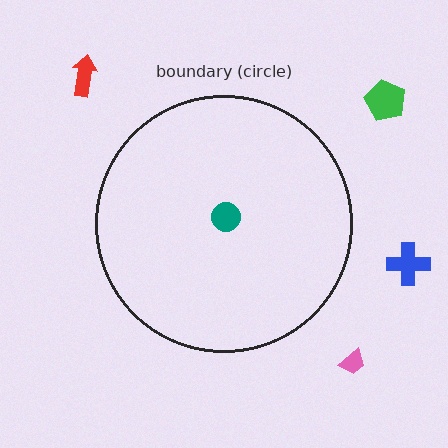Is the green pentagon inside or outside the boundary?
Outside.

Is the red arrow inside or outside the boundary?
Outside.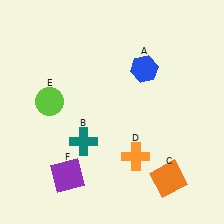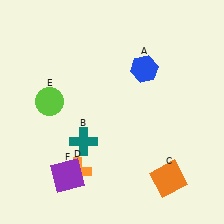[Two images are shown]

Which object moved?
The orange cross (D) moved left.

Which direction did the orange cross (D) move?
The orange cross (D) moved left.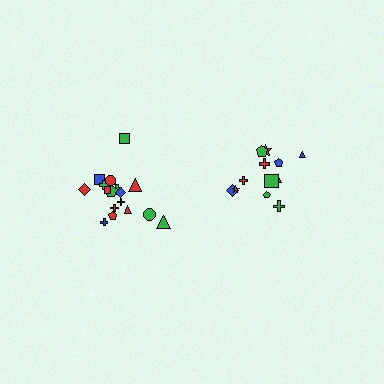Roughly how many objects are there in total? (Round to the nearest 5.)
Roughly 30 objects in total.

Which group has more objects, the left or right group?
The left group.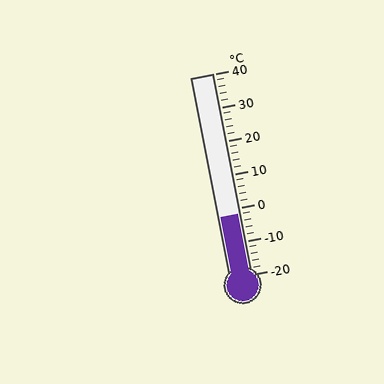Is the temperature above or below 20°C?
The temperature is below 20°C.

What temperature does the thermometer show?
The thermometer shows approximately -2°C.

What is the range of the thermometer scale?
The thermometer scale ranges from -20°C to 40°C.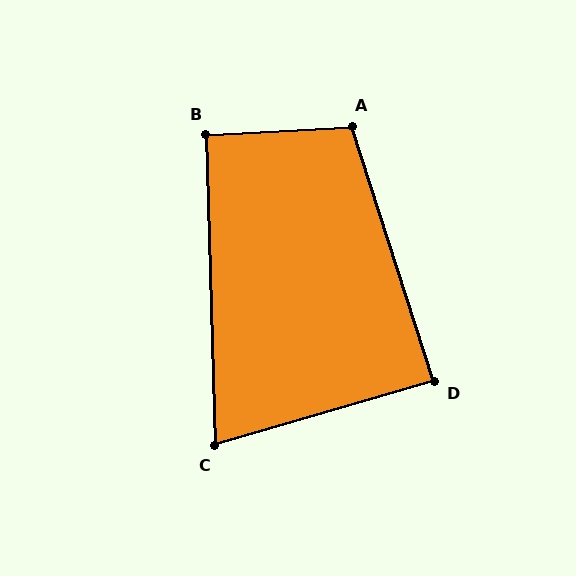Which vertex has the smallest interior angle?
C, at approximately 75 degrees.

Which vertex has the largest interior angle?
A, at approximately 105 degrees.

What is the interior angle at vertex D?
Approximately 88 degrees (approximately right).